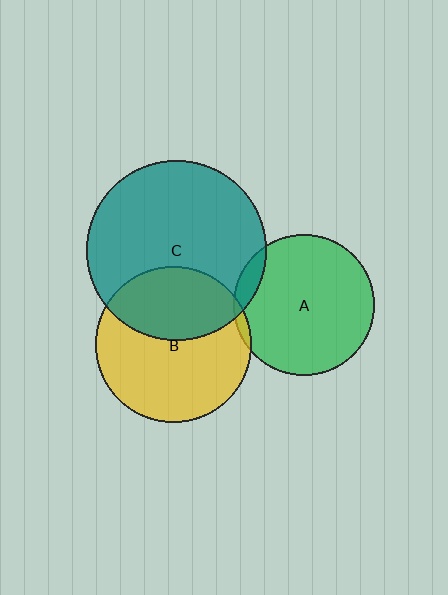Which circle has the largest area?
Circle C (teal).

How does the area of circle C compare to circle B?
Approximately 1.3 times.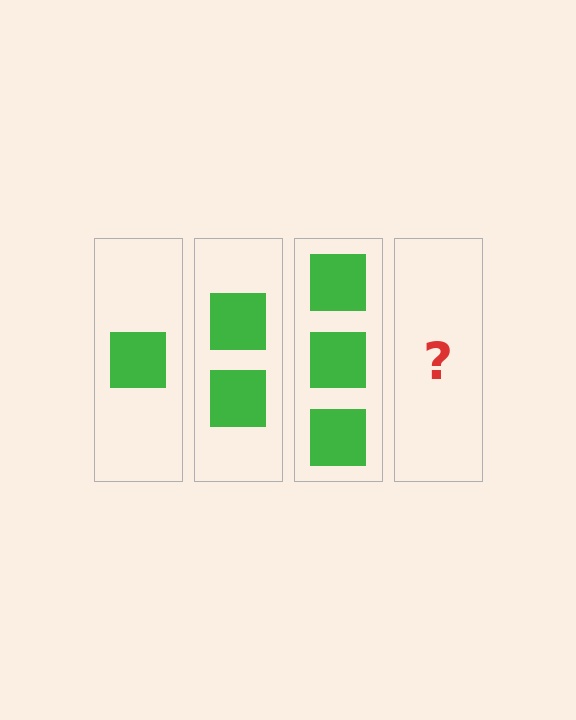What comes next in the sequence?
The next element should be 4 squares.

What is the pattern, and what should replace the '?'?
The pattern is that each step adds one more square. The '?' should be 4 squares.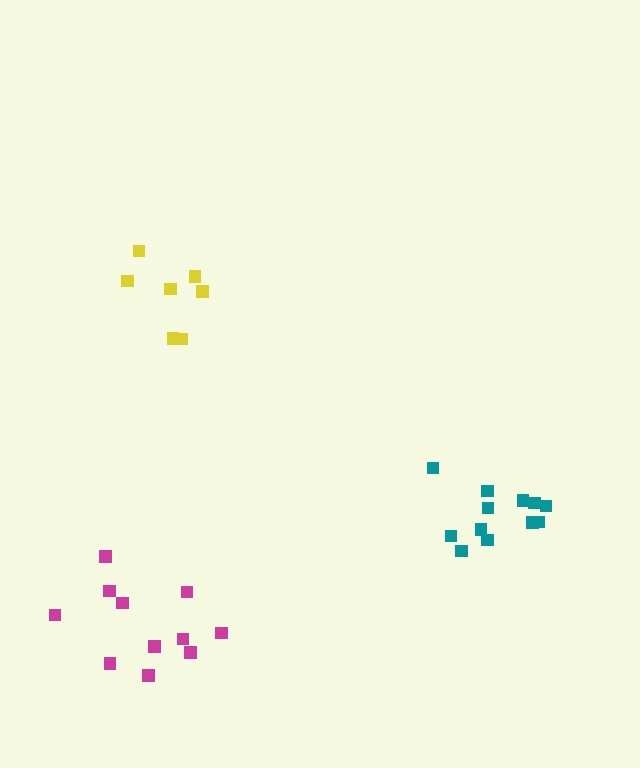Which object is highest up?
The yellow cluster is topmost.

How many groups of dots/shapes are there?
There are 3 groups.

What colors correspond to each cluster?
The clusters are colored: magenta, teal, yellow.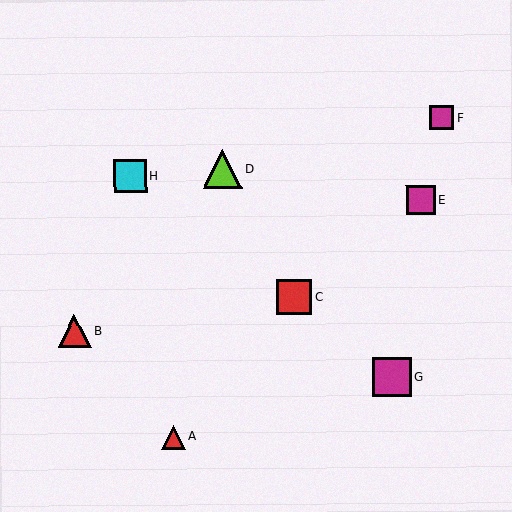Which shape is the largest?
The lime triangle (labeled D) is the largest.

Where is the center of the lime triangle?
The center of the lime triangle is at (222, 169).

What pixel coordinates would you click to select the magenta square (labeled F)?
Click at (442, 117) to select the magenta square F.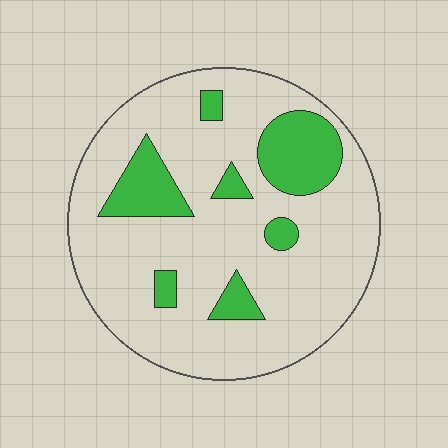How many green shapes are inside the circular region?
7.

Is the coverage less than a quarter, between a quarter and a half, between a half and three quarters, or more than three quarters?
Less than a quarter.